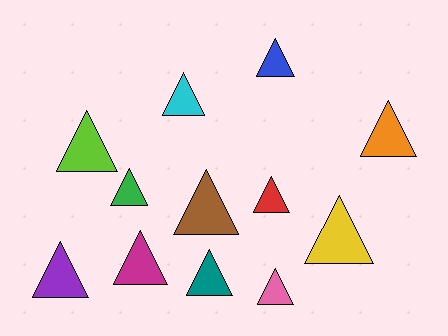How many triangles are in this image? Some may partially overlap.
There are 12 triangles.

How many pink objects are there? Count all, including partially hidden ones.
There is 1 pink object.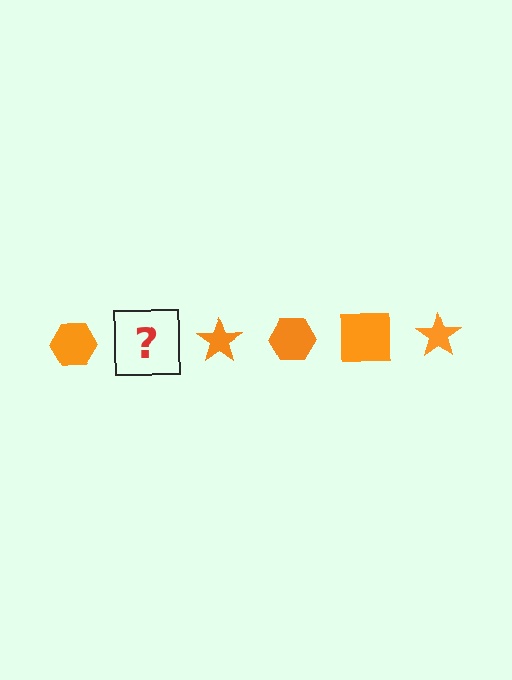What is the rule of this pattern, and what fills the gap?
The rule is that the pattern cycles through hexagon, square, star shapes in orange. The gap should be filled with an orange square.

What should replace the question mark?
The question mark should be replaced with an orange square.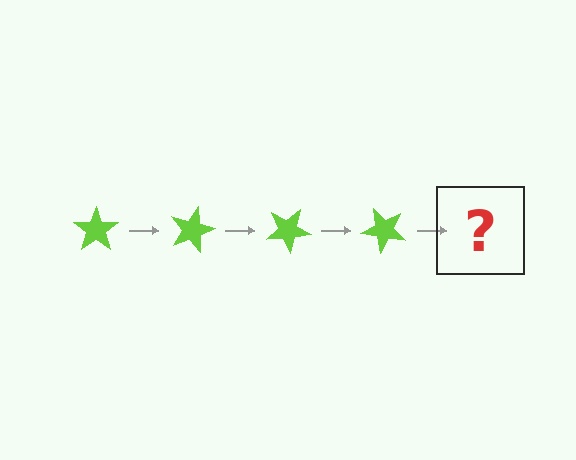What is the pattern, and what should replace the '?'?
The pattern is that the star rotates 15 degrees each step. The '?' should be a lime star rotated 60 degrees.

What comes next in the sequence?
The next element should be a lime star rotated 60 degrees.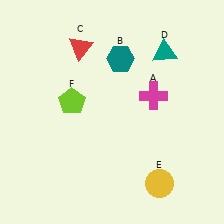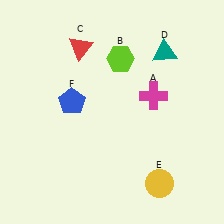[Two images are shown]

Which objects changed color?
B changed from teal to lime. F changed from lime to blue.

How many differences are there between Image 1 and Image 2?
There are 2 differences between the two images.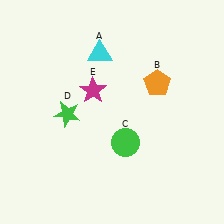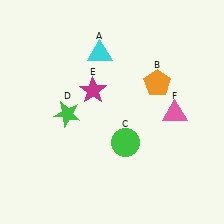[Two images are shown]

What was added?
A pink triangle (F) was added in Image 2.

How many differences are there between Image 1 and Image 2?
There is 1 difference between the two images.